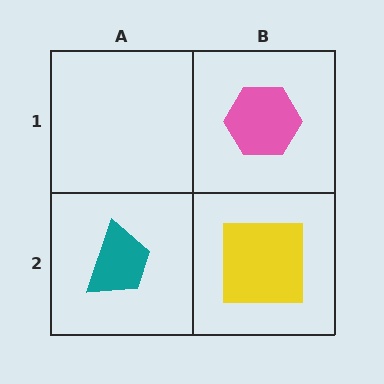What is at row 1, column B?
A pink hexagon.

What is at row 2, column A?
A teal trapezoid.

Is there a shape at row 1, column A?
No, that cell is empty.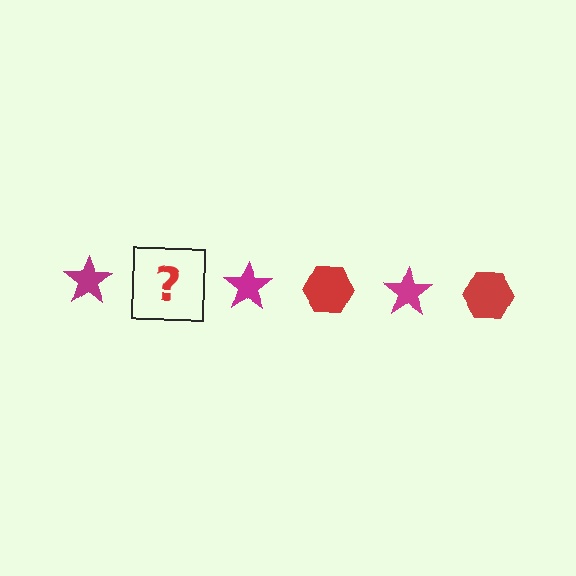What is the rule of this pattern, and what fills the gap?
The rule is that the pattern alternates between magenta star and red hexagon. The gap should be filled with a red hexagon.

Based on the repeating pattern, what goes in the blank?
The blank should be a red hexagon.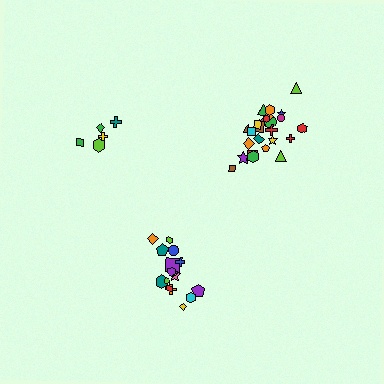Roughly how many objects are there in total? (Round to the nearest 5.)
Roughly 50 objects in total.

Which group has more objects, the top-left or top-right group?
The top-right group.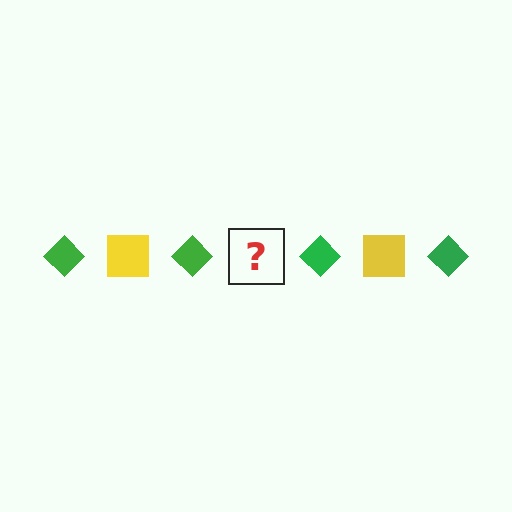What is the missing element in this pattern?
The missing element is a yellow square.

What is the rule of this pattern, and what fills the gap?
The rule is that the pattern alternates between green diamond and yellow square. The gap should be filled with a yellow square.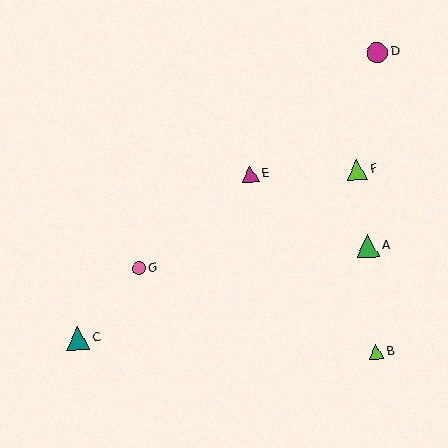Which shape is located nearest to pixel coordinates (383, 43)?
The magenta circle (labeled D) at (377, 52) is nearest to that location.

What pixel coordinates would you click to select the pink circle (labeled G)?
Click at (139, 269) to select the pink circle G.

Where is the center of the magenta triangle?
The center of the magenta triangle is at (250, 174).